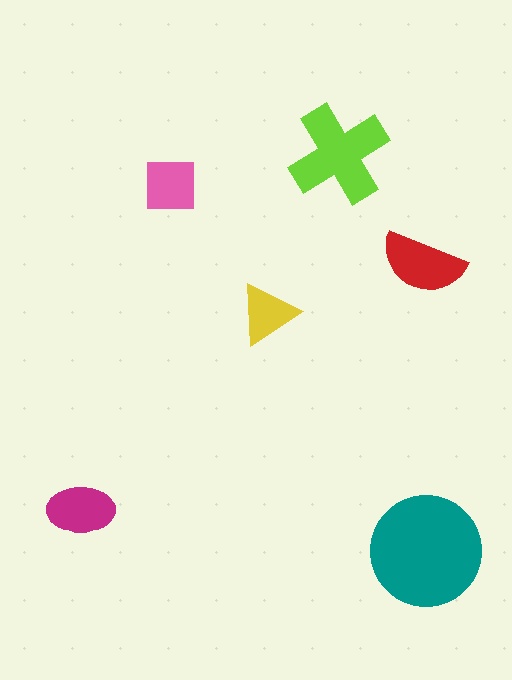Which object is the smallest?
The yellow triangle.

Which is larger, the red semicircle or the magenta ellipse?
The red semicircle.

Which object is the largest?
The teal circle.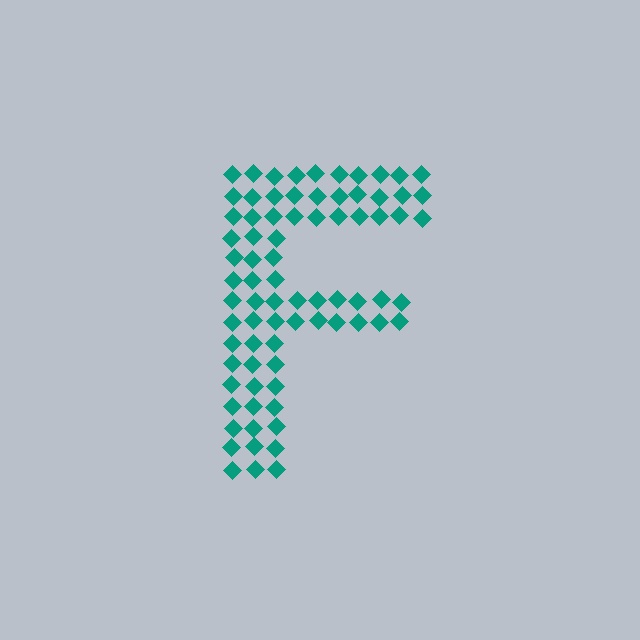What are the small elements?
The small elements are diamonds.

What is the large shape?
The large shape is the letter F.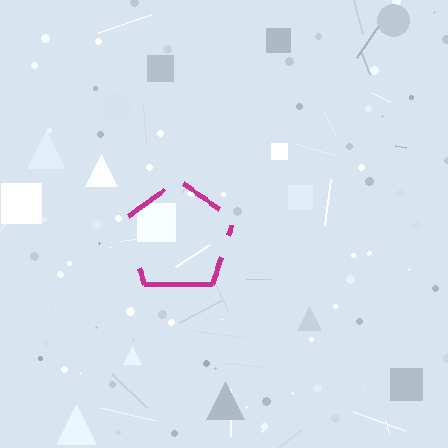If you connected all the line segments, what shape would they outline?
They would outline a pentagon.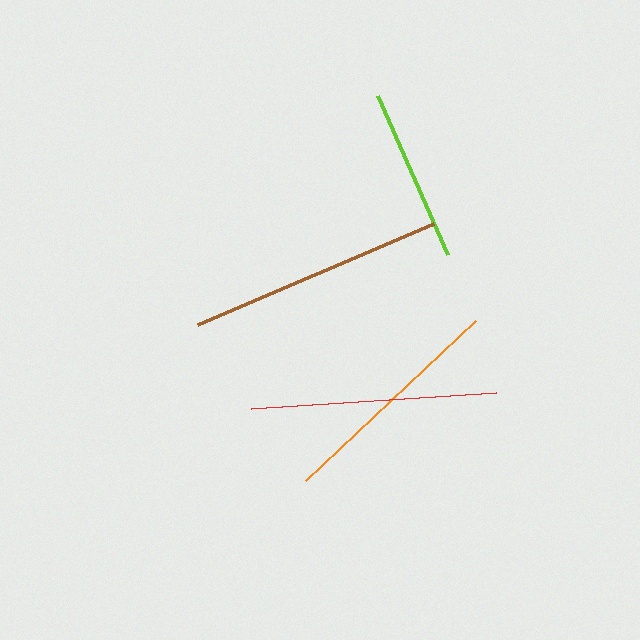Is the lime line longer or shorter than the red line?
The red line is longer than the lime line.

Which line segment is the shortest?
The lime line is the shortest at approximately 173 pixels.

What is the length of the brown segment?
The brown segment is approximately 257 pixels long.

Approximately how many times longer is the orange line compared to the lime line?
The orange line is approximately 1.3 times the length of the lime line.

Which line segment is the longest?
The brown line is the longest at approximately 257 pixels.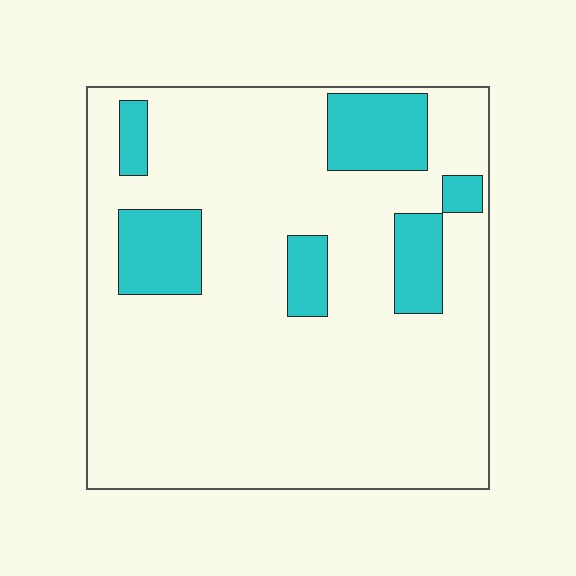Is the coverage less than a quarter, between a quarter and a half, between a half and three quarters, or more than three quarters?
Less than a quarter.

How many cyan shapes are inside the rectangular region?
6.